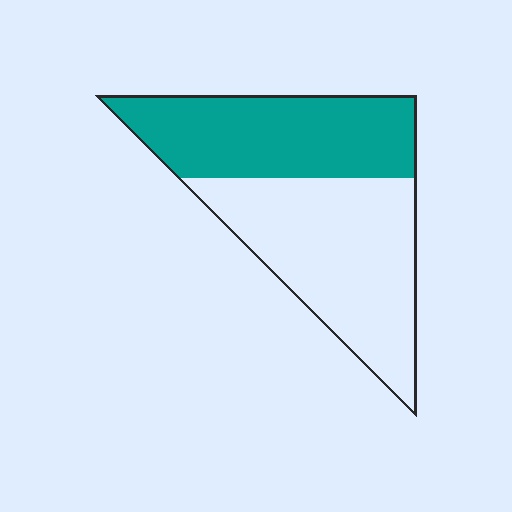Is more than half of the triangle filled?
No.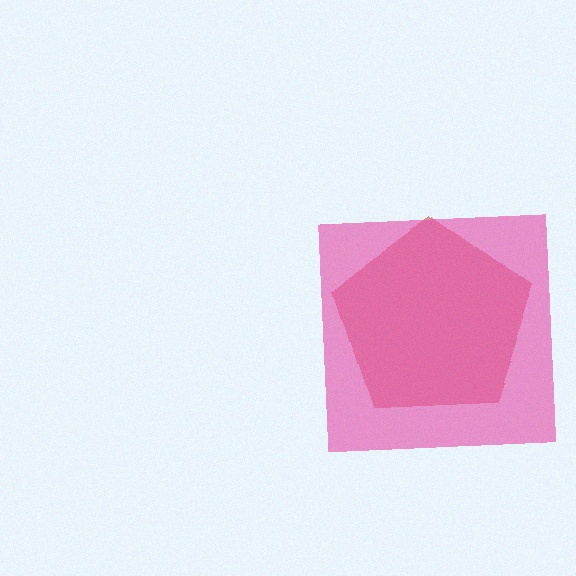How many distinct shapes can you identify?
There are 2 distinct shapes: a red pentagon, a pink square.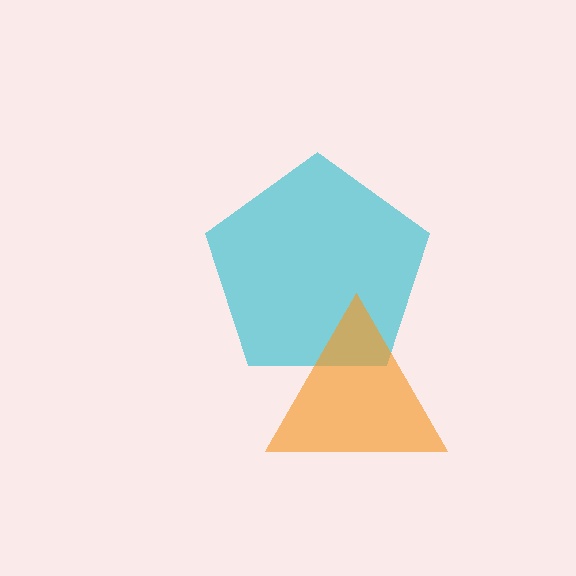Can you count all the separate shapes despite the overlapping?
Yes, there are 2 separate shapes.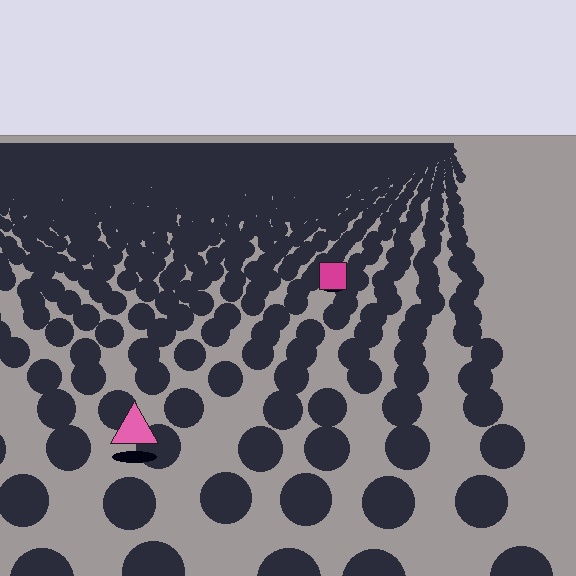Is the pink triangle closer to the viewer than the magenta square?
Yes. The pink triangle is closer — you can tell from the texture gradient: the ground texture is coarser near it.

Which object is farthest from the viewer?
The magenta square is farthest from the viewer. It appears smaller and the ground texture around it is denser.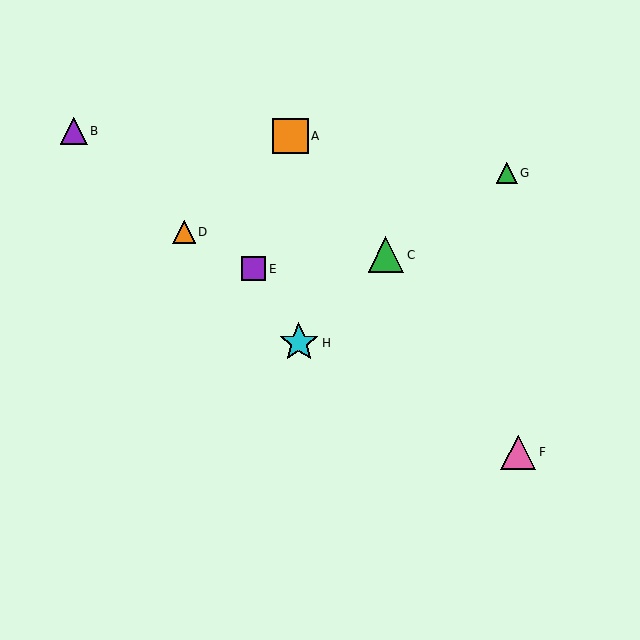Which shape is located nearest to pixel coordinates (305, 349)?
The cyan star (labeled H) at (299, 343) is nearest to that location.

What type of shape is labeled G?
Shape G is a green triangle.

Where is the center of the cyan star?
The center of the cyan star is at (299, 343).